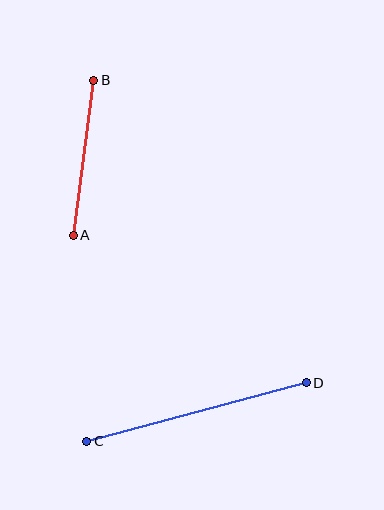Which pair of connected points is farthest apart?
Points C and D are farthest apart.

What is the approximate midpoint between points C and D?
The midpoint is at approximately (196, 412) pixels.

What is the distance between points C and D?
The distance is approximately 227 pixels.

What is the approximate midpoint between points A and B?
The midpoint is at approximately (84, 158) pixels.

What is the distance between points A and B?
The distance is approximately 156 pixels.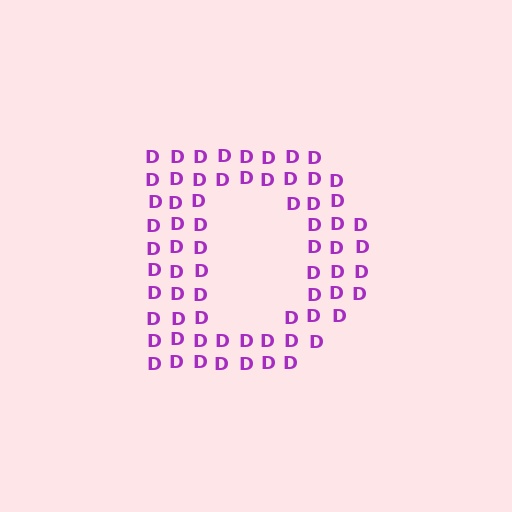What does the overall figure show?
The overall figure shows the letter D.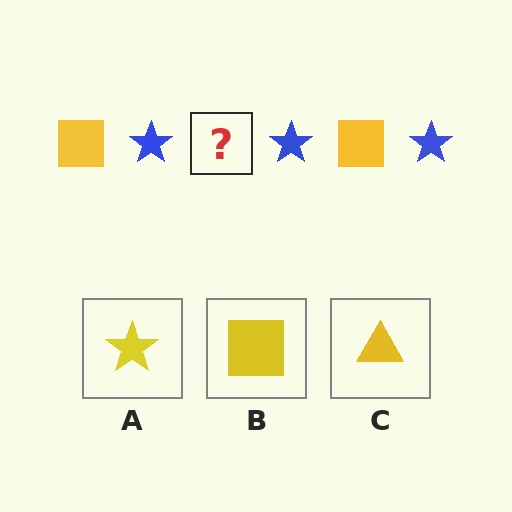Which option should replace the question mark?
Option B.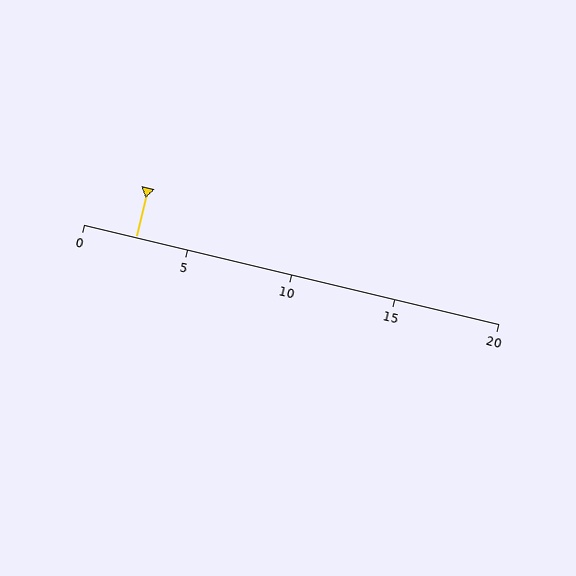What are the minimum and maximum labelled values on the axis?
The axis runs from 0 to 20.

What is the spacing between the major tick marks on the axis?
The major ticks are spaced 5 apart.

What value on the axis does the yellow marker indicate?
The marker indicates approximately 2.5.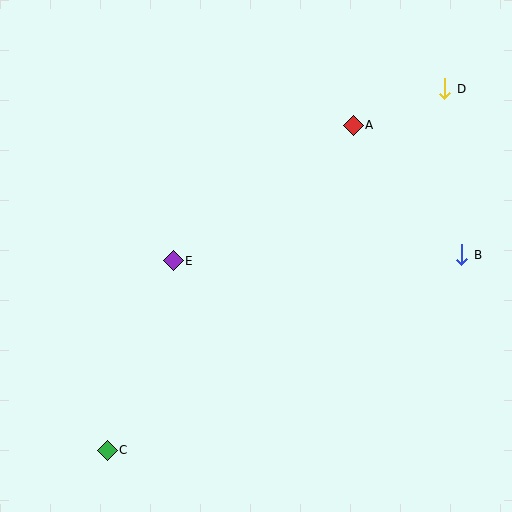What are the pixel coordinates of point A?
Point A is at (353, 125).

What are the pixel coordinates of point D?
Point D is at (445, 89).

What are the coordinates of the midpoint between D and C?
The midpoint between D and C is at (276, 269).